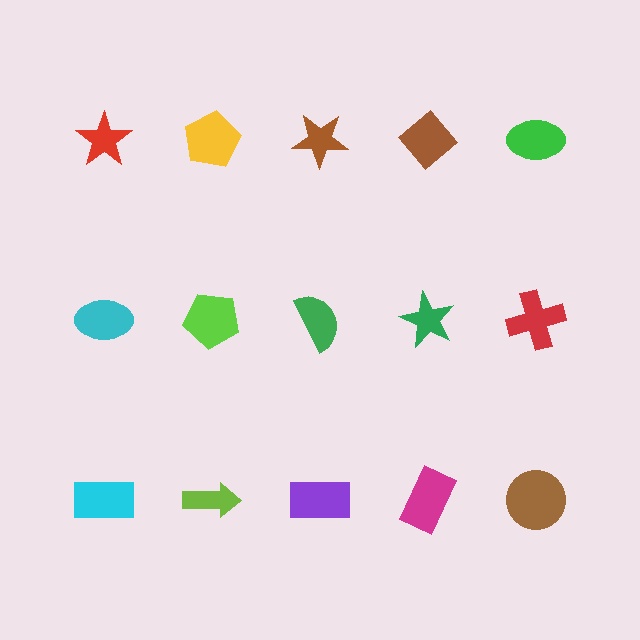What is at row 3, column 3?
A purple rectangle.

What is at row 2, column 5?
A red cross.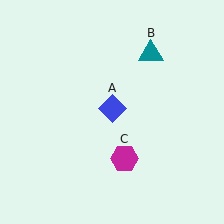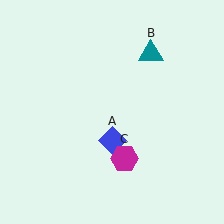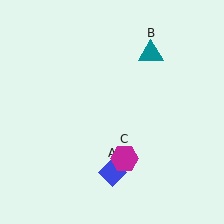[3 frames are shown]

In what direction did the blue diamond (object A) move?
The blue diamond (object A) moved down.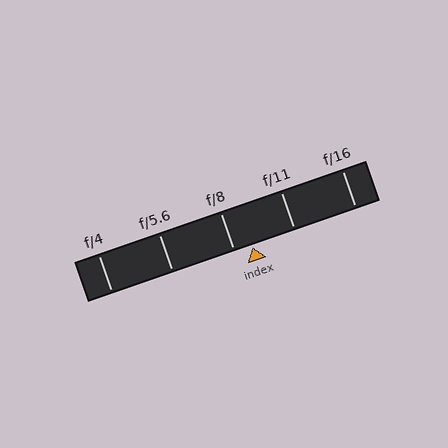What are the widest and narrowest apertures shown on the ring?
The widest aperture shown is f/4 and the narrowest is f/16.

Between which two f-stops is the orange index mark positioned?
The index mark is between f/8 and f/11.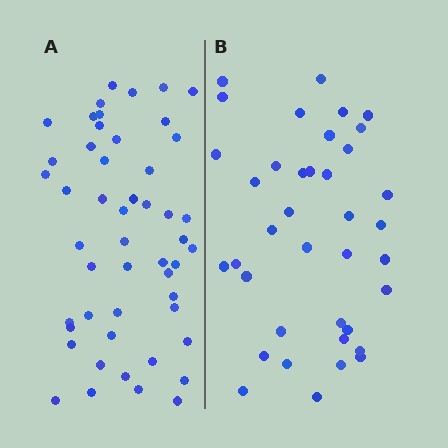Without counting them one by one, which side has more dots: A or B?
Region A (the left region) has more dots.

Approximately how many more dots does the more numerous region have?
Region A has roughly 12 or so more dots than region B.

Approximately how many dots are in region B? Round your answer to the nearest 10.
About 40 dots. (The exact count is 38, which rounds to 40.)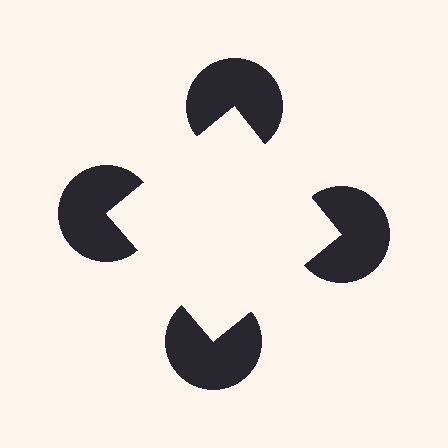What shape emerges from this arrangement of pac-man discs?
An illusory square — its edges are inferred from the aligned wedge cuts in the pac-man discs, not physically drawn.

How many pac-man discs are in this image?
There are 4 — one at each vertex of the illusory square.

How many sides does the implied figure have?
4 sides.